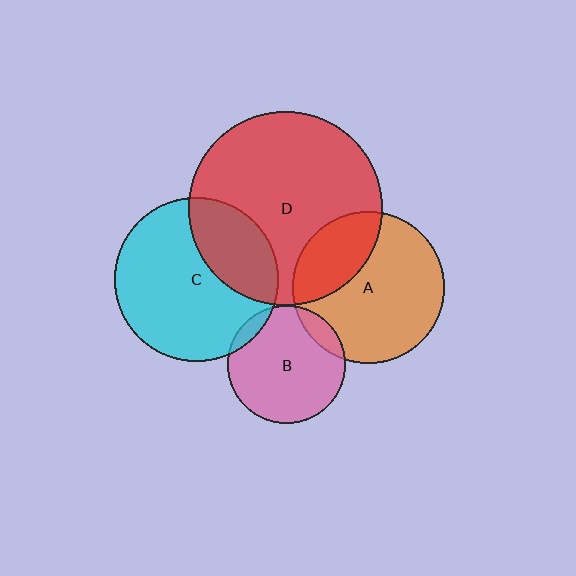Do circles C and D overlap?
Yes.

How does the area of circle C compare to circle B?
Approximately 1.9 times.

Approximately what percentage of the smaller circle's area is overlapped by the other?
Approximately 30%.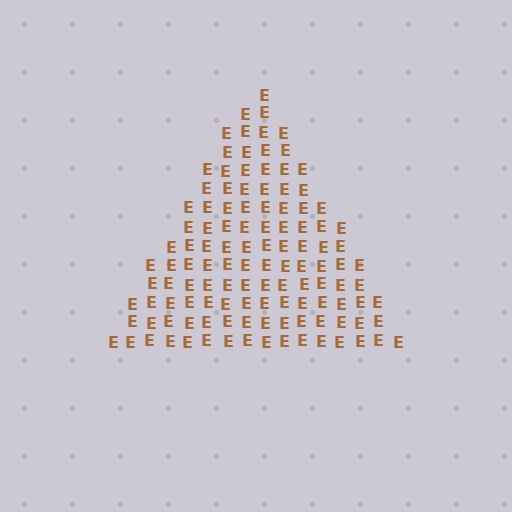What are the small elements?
The small elements are letter E's.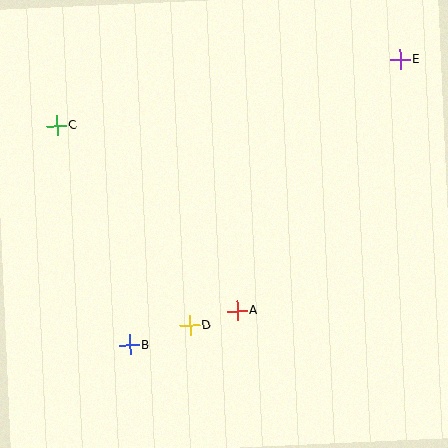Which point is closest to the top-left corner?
Point C is closest to the top-left corner.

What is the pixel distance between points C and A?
The distance between C and A is 259 pixels.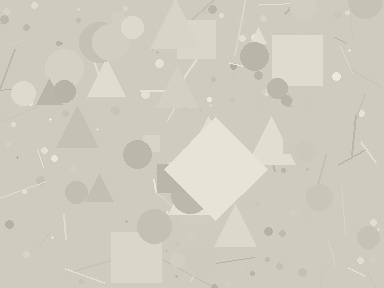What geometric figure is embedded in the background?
A diamond is embedded in the background.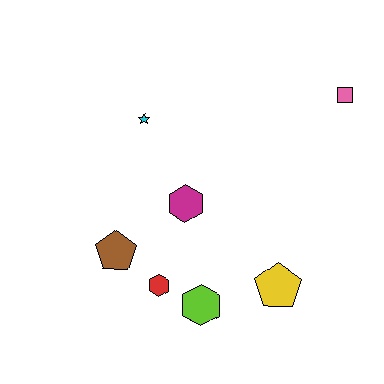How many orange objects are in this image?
There are no orange objects.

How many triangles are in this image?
There are no triangles.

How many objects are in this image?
There are 7 objects.